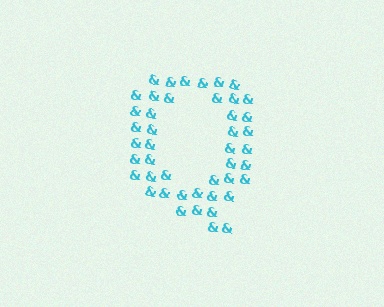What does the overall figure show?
The overall figure shows the letter Q.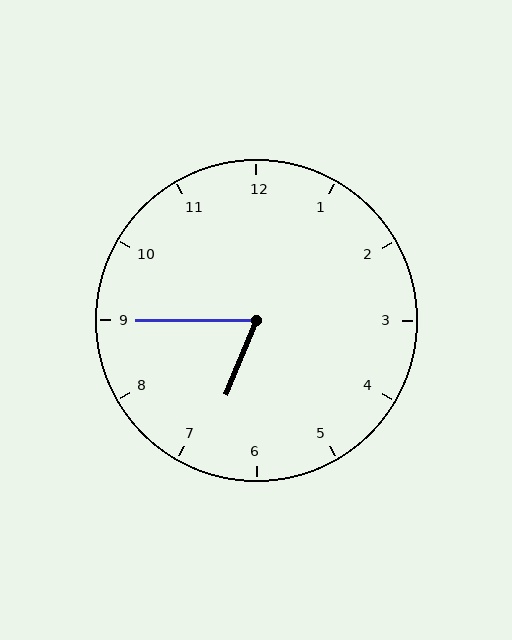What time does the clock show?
6:45.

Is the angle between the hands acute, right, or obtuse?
It is acute.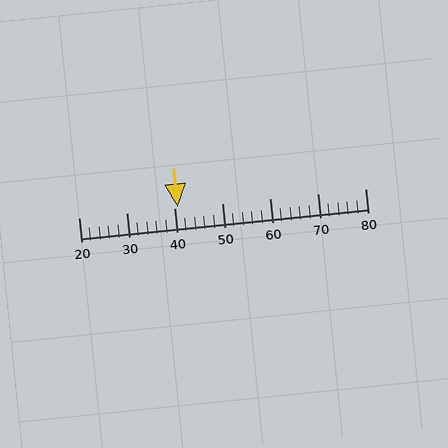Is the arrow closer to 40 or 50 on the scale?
The arrow is closer to 40.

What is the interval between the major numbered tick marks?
The major tick marks are spaced 10 units apart.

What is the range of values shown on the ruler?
The ruler shows values from 20 to 80.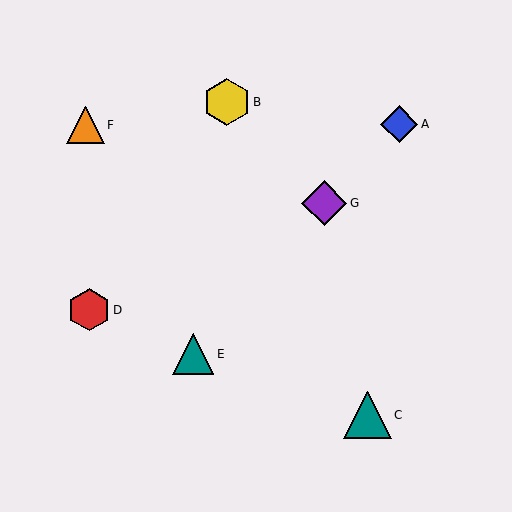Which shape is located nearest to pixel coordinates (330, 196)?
The purple diamond (labeled G) at (324, 203) is nearest to that location.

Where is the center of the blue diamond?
The center of the blue diamond is at (399, 124).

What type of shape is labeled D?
Shape D is a red hexagon.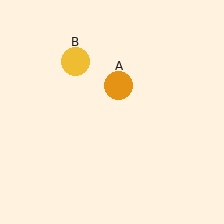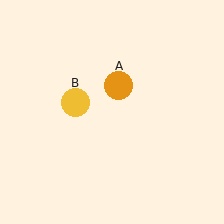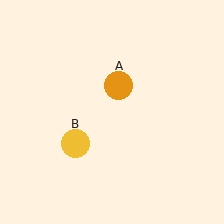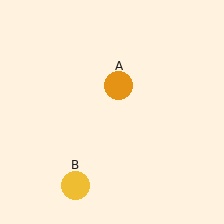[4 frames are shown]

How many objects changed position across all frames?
1 object changed position: yellow circle (object B).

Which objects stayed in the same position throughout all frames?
Orange circle (object A) remained stationary.